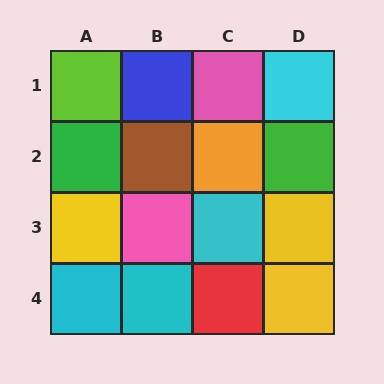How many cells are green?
2 cells are green.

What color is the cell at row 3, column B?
Pink.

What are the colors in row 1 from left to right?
Lime, blue, pink, cyan.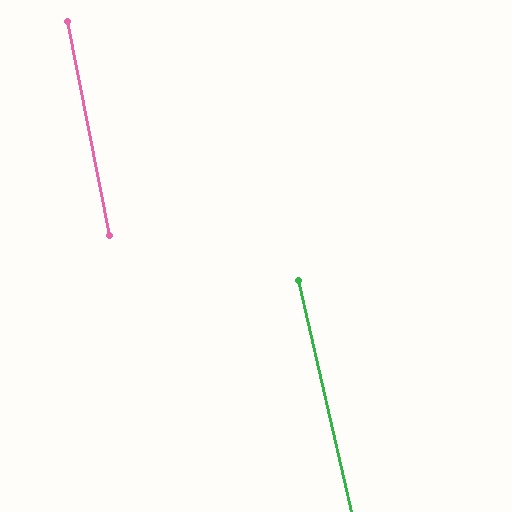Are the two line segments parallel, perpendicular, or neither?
Parallel — their directions differ by only 2.0°.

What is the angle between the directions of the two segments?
Approximately 2 degrees.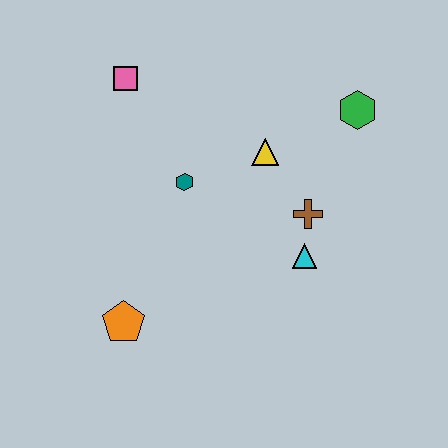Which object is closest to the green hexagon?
The yellow triangle is closest to the green hexagon.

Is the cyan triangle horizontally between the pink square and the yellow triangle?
No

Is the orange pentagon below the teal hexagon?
Yes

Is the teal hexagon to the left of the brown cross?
Yes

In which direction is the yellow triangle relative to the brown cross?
The yellow triangle is above the brown cross.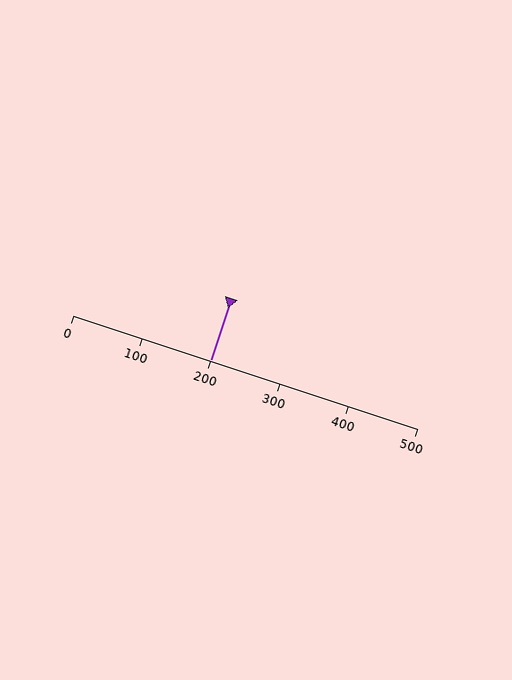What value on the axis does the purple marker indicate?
The marker indicates approximately 200.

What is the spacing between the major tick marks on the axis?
The major ticks are spaced 100 apart.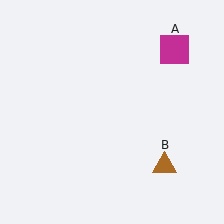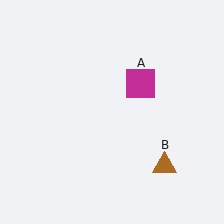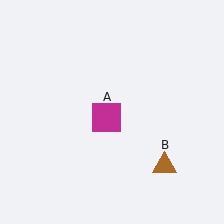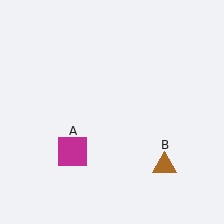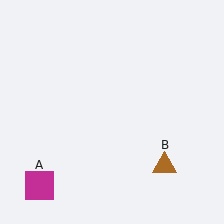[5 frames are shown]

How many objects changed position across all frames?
1 object changed position: magenta square (object A).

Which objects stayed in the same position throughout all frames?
Brown triangle (object B) remained stationary.